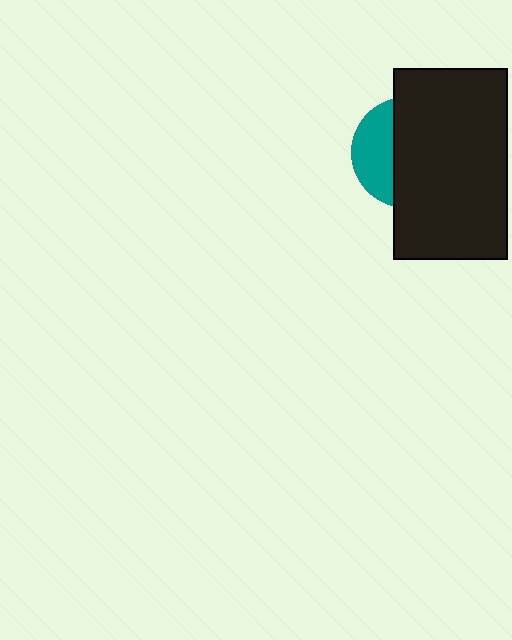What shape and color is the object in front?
The object in front is a black rectangle.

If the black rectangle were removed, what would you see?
You would see the complete teal circle.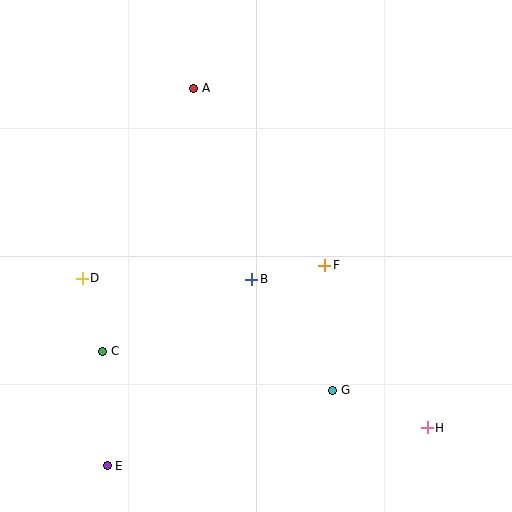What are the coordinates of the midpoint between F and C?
The midpoint between F and C is at (214, 308).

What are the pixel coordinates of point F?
Point F is at (325, 265).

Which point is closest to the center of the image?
Point B at (252, 279) is closest to the center.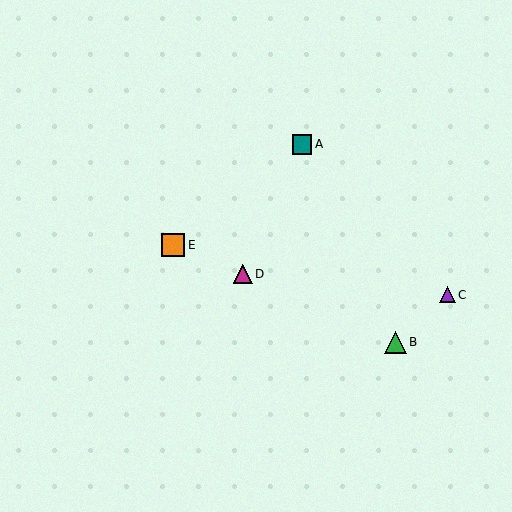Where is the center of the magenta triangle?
The center of the magenta triangle is at (243, 274).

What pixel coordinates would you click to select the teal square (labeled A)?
Click at (302, 144) to select the teal square A.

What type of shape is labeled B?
Shape B is a green triangle.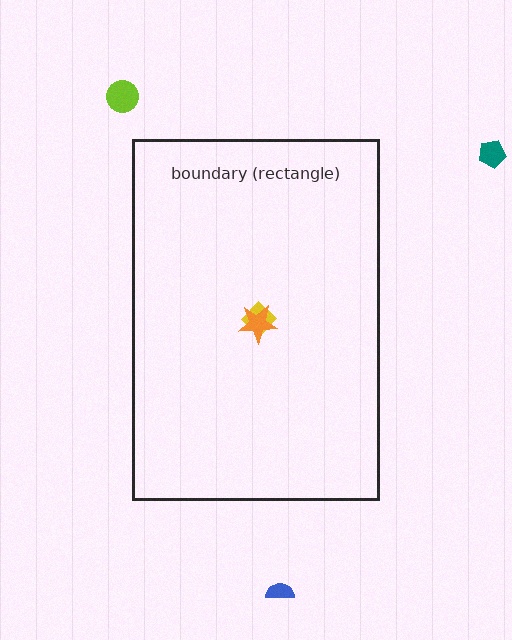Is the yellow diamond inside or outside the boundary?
Inside.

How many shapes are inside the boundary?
2 inside, 3 outside.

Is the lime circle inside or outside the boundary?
Outside.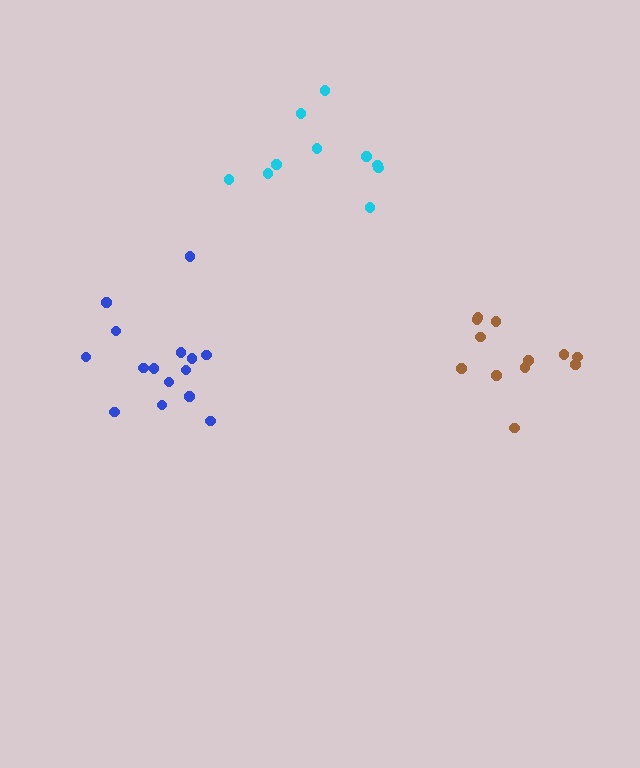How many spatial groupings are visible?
There are 3 spatial groupings.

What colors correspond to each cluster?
The clusters are colored: brown, blue, cyan.